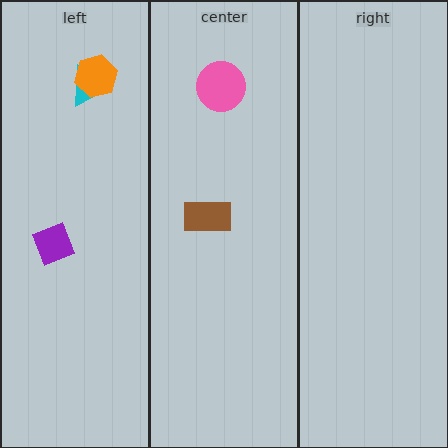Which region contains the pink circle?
The center region.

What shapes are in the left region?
The cyan triangle, the orange hexagon, the purple square.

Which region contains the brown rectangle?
The center region.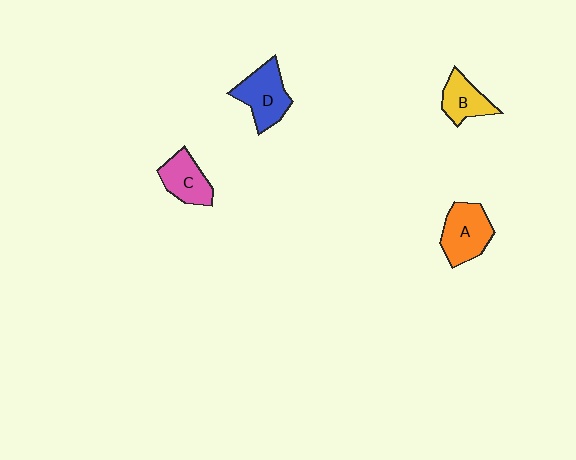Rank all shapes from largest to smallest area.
From largest to smallest: A (orange), D (blue), C (pink), B (yellow).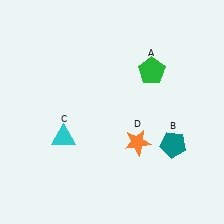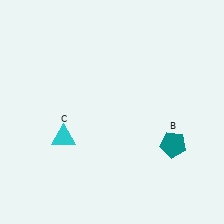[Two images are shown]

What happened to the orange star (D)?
The orange star (D) was removed in Image 2. It was in the bottom-right area of Image 1.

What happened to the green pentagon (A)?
The green pentagon (A) was removed in Image 2. It was in the top-right area of Image 1.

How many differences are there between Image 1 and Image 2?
There are 2 differences between the two images.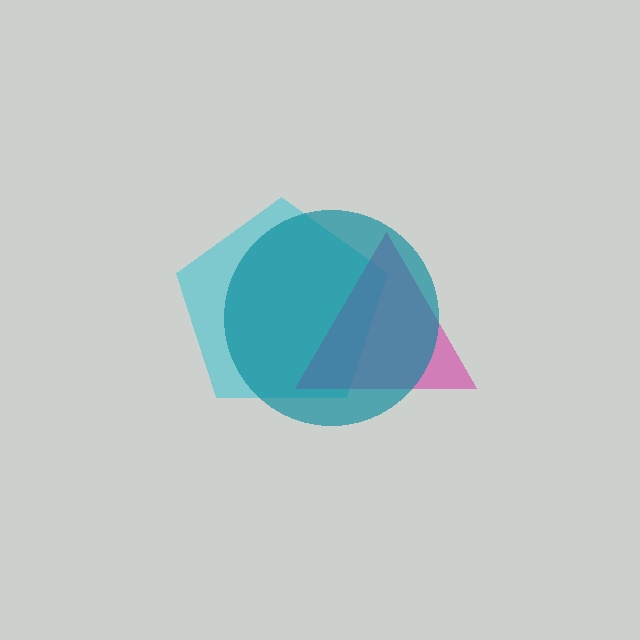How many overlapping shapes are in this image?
There are 3 overlapping shapes in the image.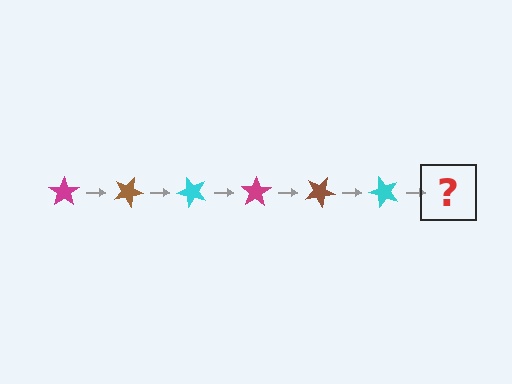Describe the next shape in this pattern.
It should be a magenta star, rotated 150 degrees from the start.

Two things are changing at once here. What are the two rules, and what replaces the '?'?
The two rules are that it rotates 25 degrees each step and the color cycles through magenta, brown, and cyan. The '?' should be a magenta star, rotated 150 degrees from the start.